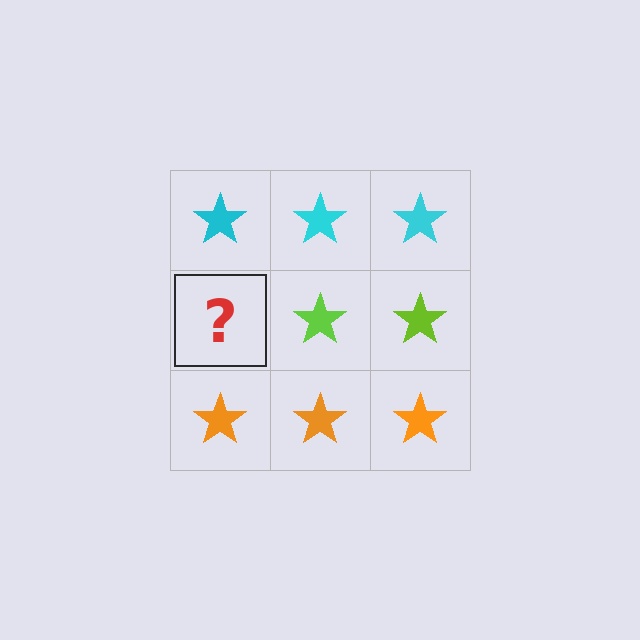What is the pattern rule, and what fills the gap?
The rule is that each row has a consistent color. The gap should be filled with a lime star.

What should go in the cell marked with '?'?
The missing cell should contain a lime star.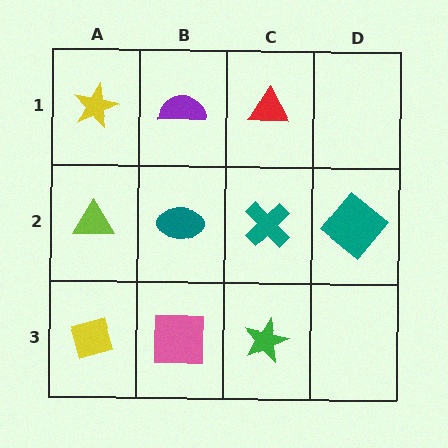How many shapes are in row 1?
3 shapes.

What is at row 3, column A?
A yellow diamond.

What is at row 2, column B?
A teal ellipse.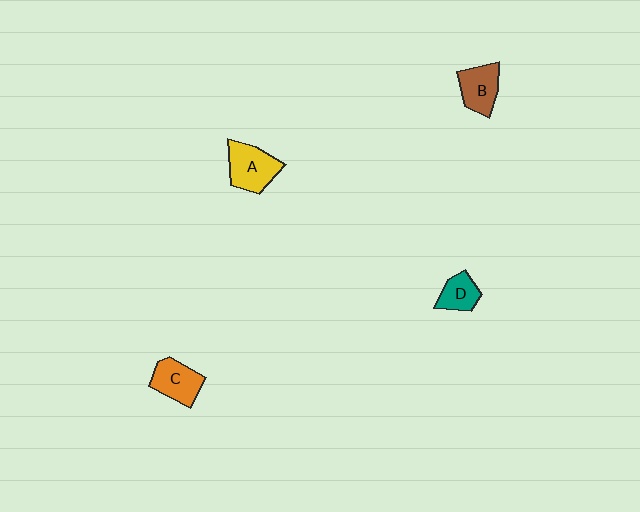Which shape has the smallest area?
Shape D (teal).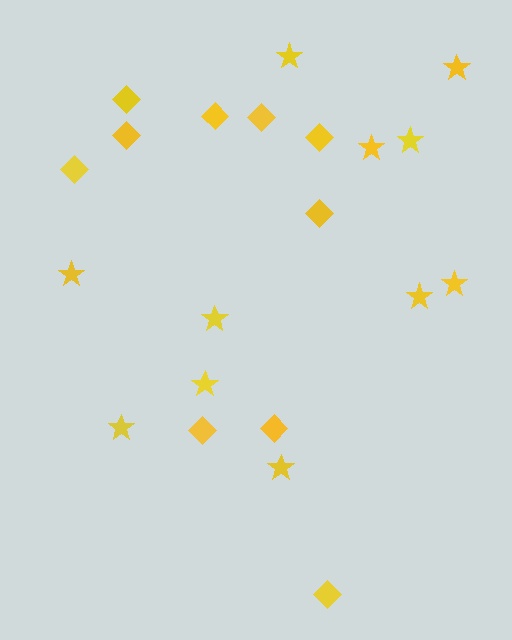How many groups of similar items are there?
There are 2 groups: one group of stars (11) and one group of diamonds (10).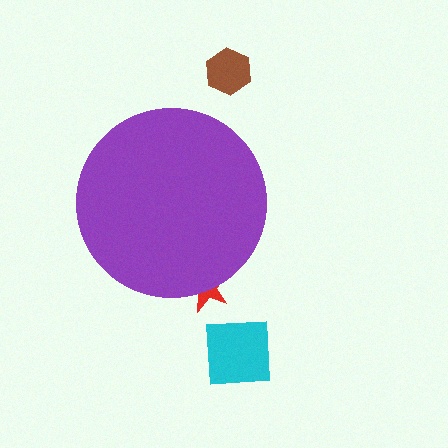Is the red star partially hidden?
Yes, the red star is partially hidden behind the purple circle.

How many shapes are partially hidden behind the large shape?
1 shape is partially hidden.